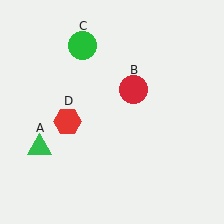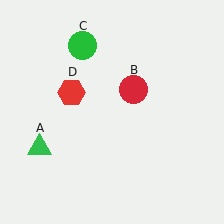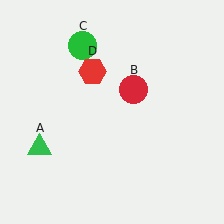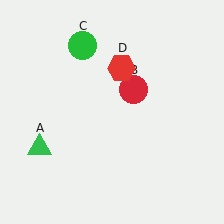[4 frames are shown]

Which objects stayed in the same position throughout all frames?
Green triangle (object A) and red circle (object B) and green circle (object C) remained stationary.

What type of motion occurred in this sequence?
The red hexagon (object D) rotated clockwise around the center of the scene.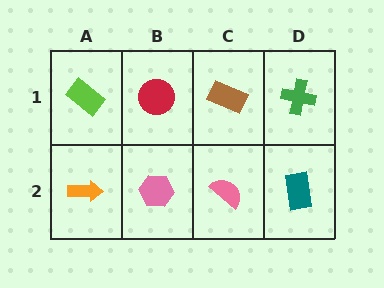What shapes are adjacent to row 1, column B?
A pink hexagon (row 2, column B), a lime rectangle (row 1, column A), a brown rectangle (row 1, column C).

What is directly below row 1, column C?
A pink semicircle.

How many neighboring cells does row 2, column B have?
3.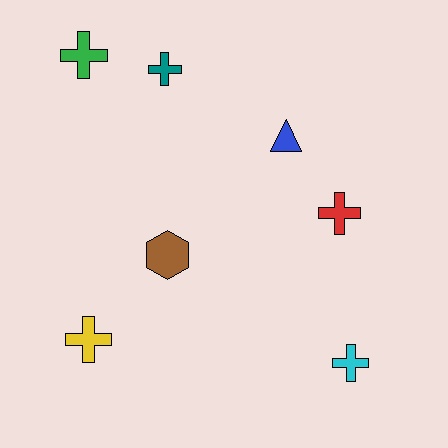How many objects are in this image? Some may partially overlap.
There are 7 objects.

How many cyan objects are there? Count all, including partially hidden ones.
There is 1 cyan object.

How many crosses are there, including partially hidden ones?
There are 5 crosses.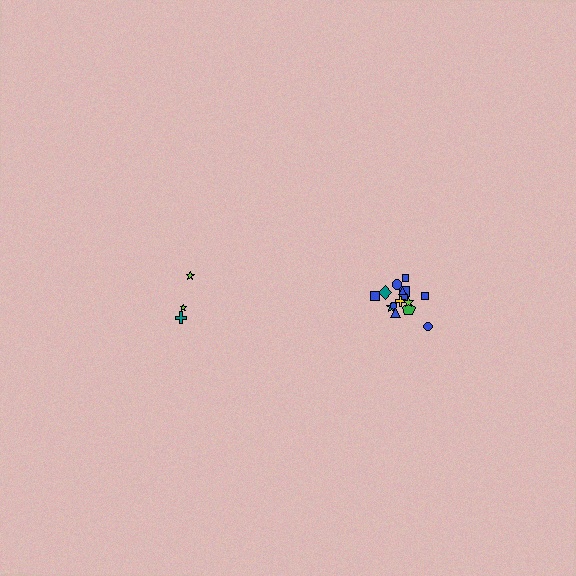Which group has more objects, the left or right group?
The right group.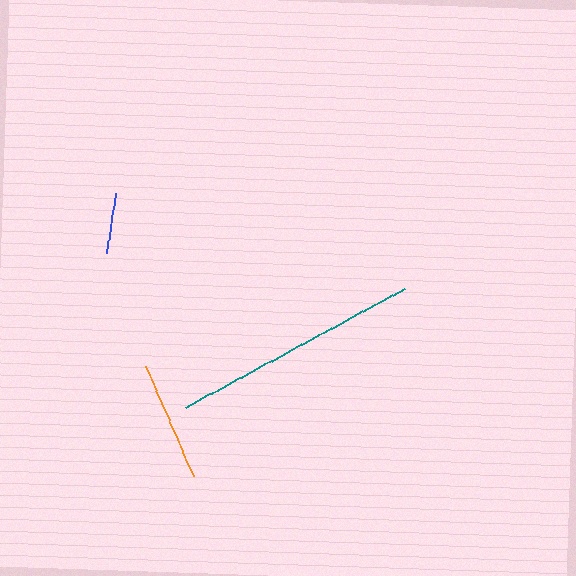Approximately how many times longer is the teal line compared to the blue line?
The teal line is approximately 4.1 times the length of the blue line.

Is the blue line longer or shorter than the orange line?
The orange line is longer than the blue line.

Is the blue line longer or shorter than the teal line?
The teal line is longer than the blue line.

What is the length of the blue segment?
The blue segment is approximately 61 pixels long.